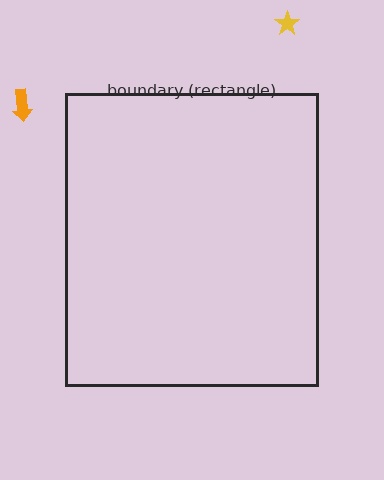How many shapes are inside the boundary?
0 inside, 2 outside.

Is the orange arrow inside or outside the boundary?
Outside.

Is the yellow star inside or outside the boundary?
Outside.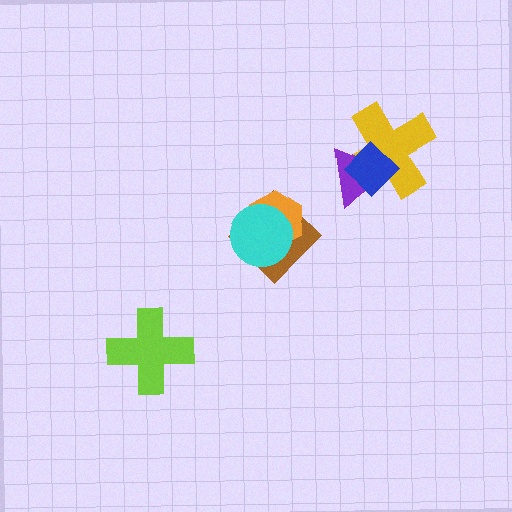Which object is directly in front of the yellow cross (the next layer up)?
The purple triangle is directly in front of the yellow cross.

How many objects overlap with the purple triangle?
2 objects overlap with the purple triangle.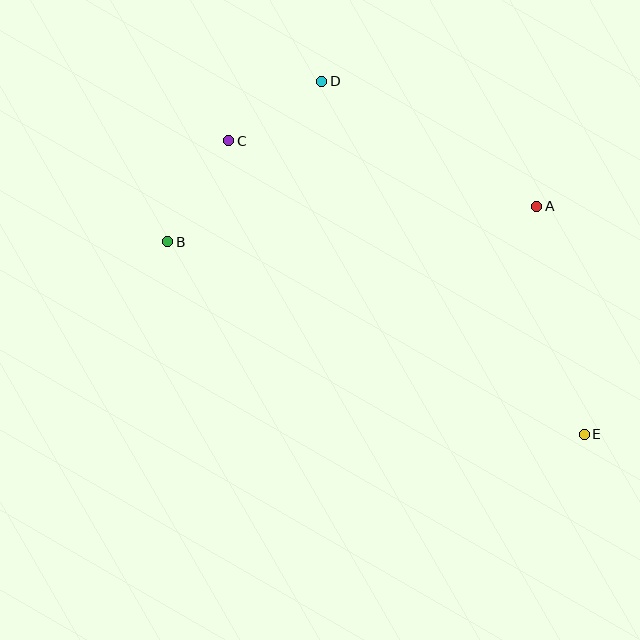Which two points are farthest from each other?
Points C and E are farthest from each other.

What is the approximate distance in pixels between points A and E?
The distance between A and E is approximately 233 pixels.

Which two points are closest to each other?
Points C and D are closest to each other.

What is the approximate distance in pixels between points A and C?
The distance between A and C is approximately 315 pixels.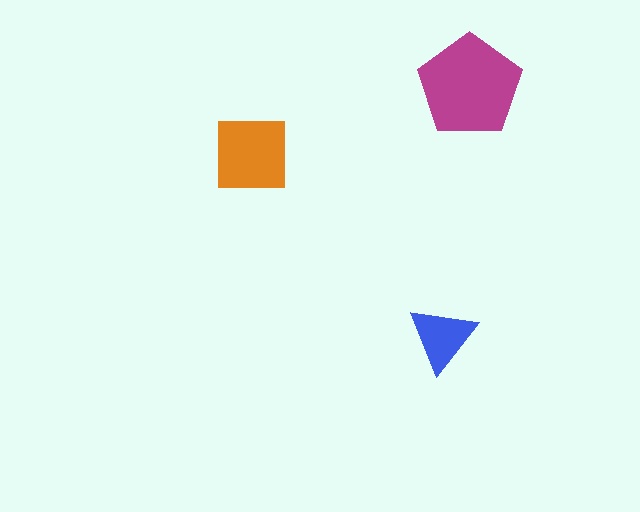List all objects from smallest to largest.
The blue triangle, the orange square, the magenta pentagon.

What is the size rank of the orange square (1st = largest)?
2nd.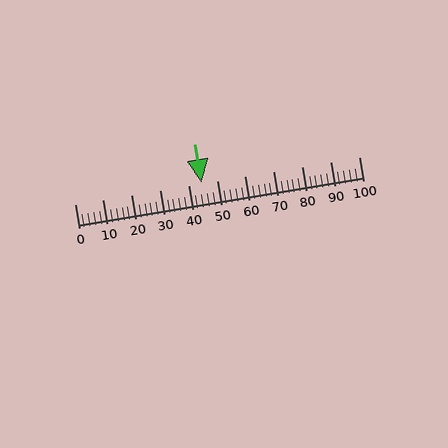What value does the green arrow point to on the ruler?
The green arrow points to approximately 45.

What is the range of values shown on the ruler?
The ruler shows values from 0 to 100.